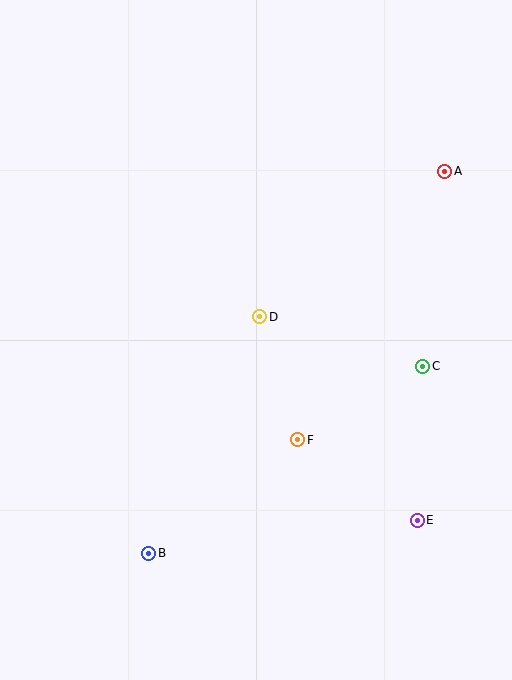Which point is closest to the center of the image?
Point D at (260, 317) is closest to the center.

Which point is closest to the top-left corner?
Point D is closest to the top-left corner.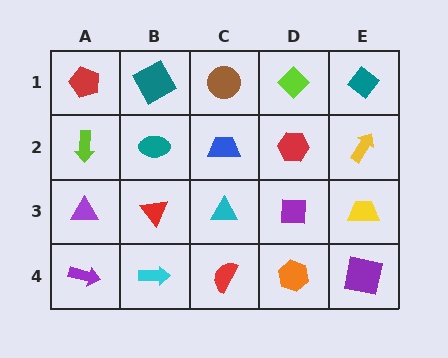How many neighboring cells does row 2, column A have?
3.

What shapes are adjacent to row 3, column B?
A teal ellipse (row 2, column B), a cyan arrow (row 4, column B), a purple triangle (row 3, column A), a cyan triangle (row 3, column C).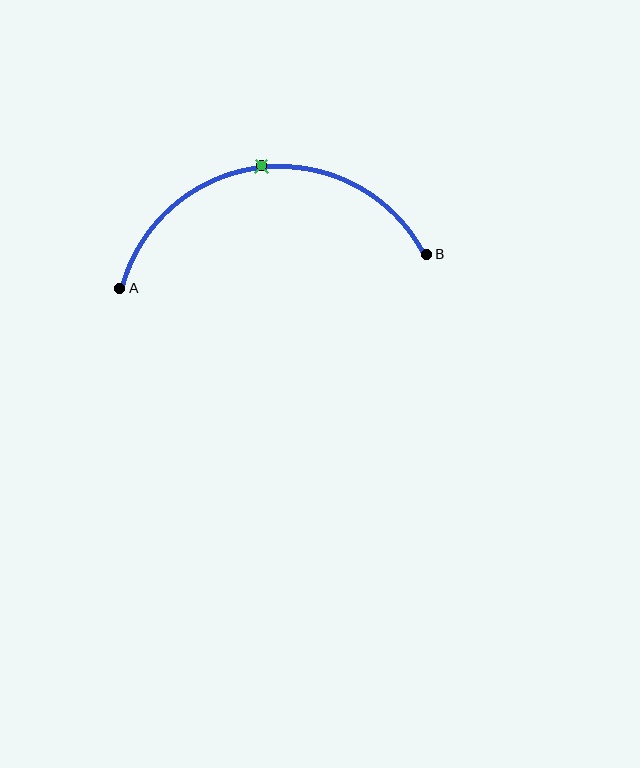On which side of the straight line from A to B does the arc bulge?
The arc bulges above the straight line connecting A and B.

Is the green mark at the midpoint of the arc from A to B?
Yes. The green mark lies on the arc at equal arc-length from both A and B — it is the arc midpoint.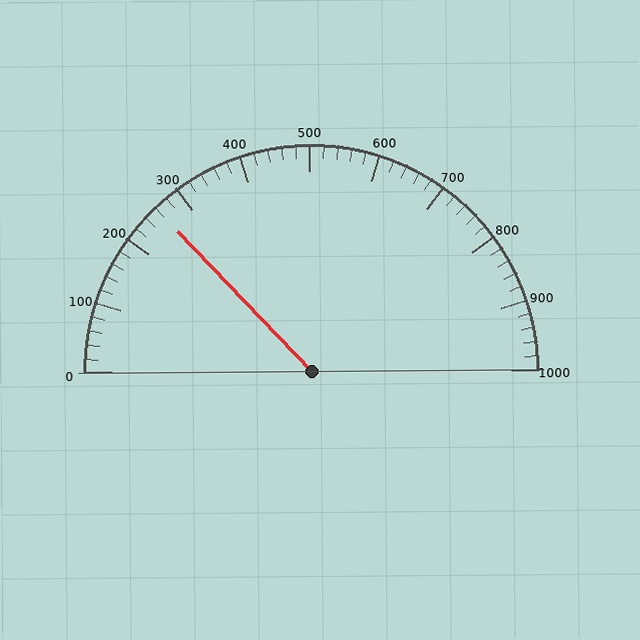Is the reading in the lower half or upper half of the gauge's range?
The reading is in the lower half of the range (0 to 1000).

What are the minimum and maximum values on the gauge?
The gauge ranges from 0 to 1000.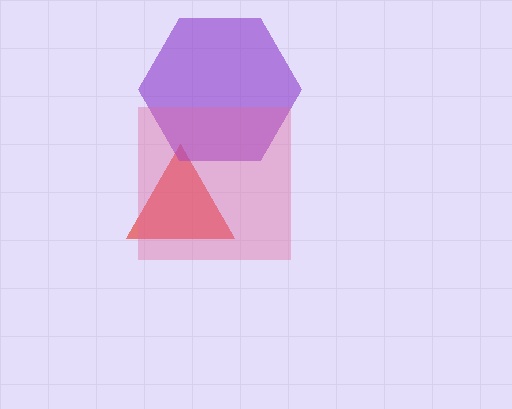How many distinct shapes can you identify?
There are 3 distinct shapes: a red triangle, a purple hexagon, a pink square.